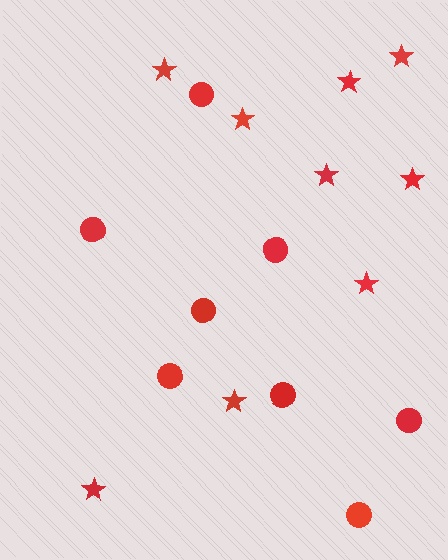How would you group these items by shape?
There are 2 groups: one group of circles (8) and one group of stars (9).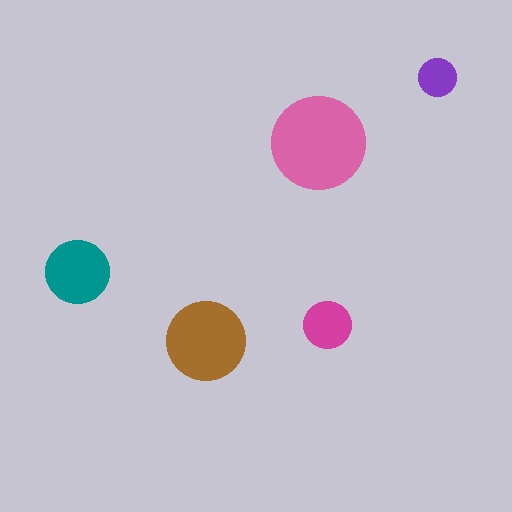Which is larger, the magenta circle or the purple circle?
The magenta one.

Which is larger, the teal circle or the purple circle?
The teal one.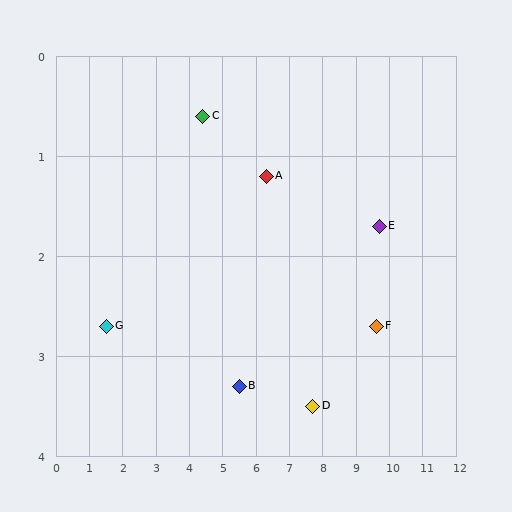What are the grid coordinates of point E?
Point E is at approximately (9.7, 1.7).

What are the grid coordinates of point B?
Point B is at approximately (5.5, 3.3).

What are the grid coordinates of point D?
Point D is at approximately (7.7, 3.5).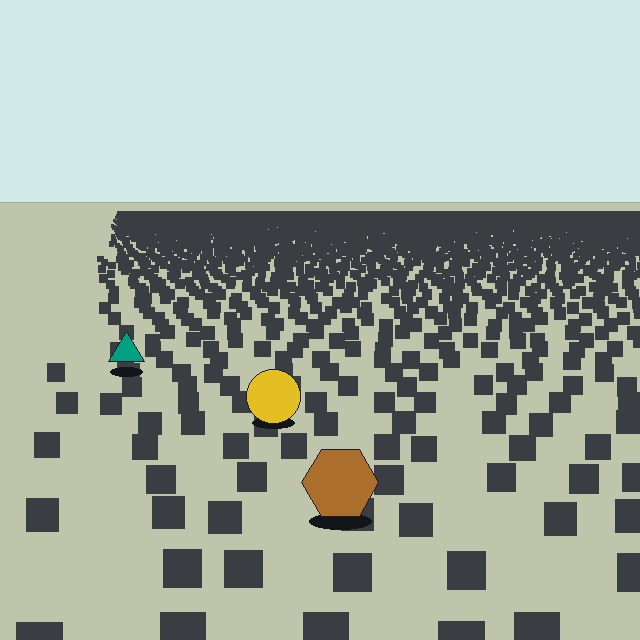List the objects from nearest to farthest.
From nearest to farthest: the brown hexagon, the yellow circle, the teal triangle.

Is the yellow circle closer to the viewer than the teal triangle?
Yes. The yellow circle is closer — you can tell from the texture gradient: the ground texture is coarser near it.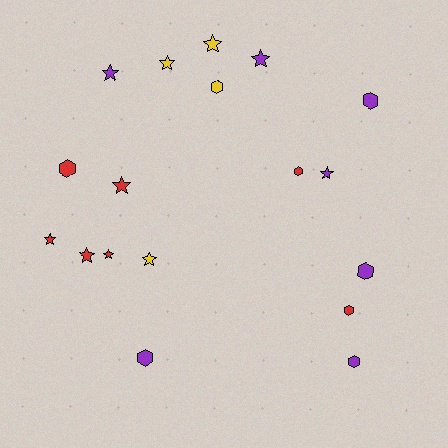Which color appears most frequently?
Red, with 7 objects.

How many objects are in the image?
There are 18 objects.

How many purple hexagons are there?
There are 4 purple hexagons.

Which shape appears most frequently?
Star, with 10 objects.